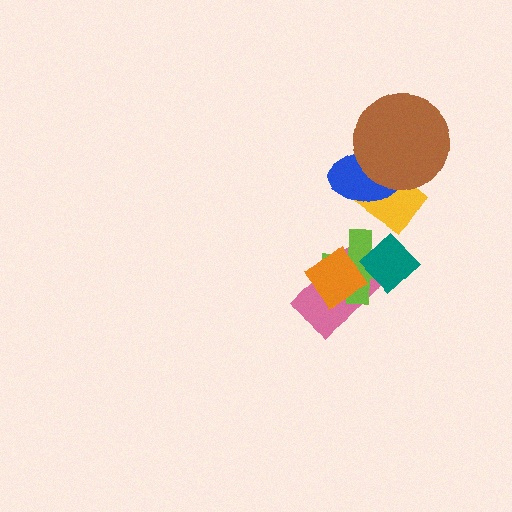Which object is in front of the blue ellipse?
The brown circle is in front of the blue ellipse.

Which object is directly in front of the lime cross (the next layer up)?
The orange diamond is directly in front of the lime cross.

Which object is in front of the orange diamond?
The teal diamond is in front of the orange diamond.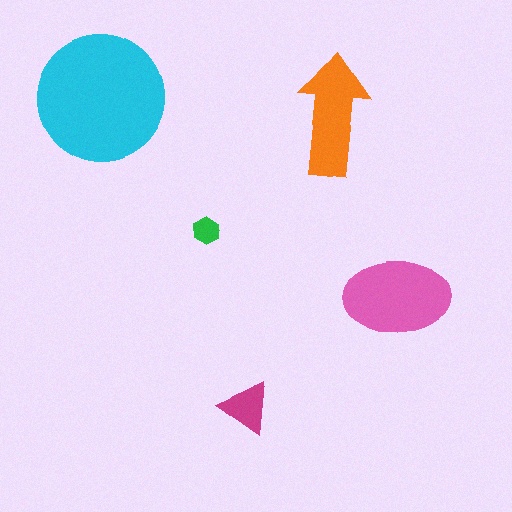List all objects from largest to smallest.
The cyan circle, the pink ellipse, the orange arrow, the magenta triangle, the green hexagon.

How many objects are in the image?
There are 5 objects in the image.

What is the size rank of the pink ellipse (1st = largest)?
2nd.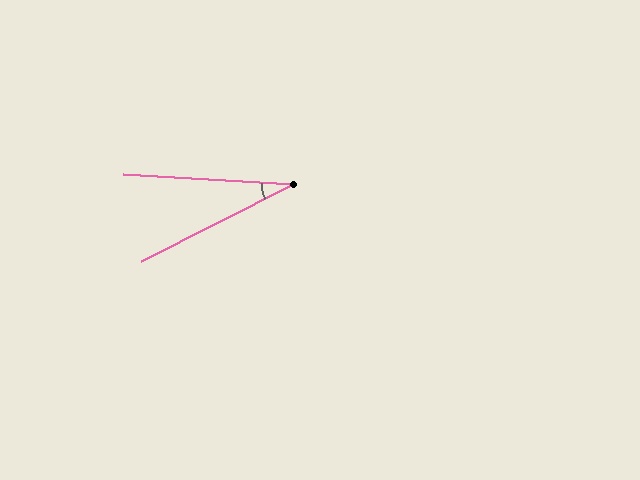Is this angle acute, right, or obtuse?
It is acute.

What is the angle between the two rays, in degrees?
Approximately 30 degrees.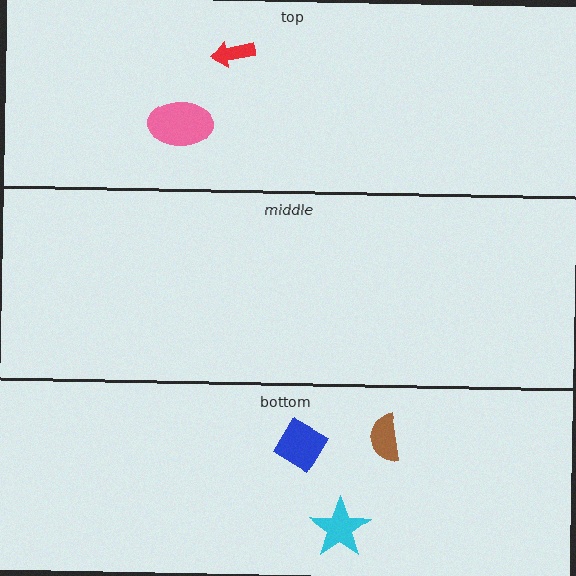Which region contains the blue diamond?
The bottom region.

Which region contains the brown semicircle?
The bottom region.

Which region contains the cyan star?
The bottom region.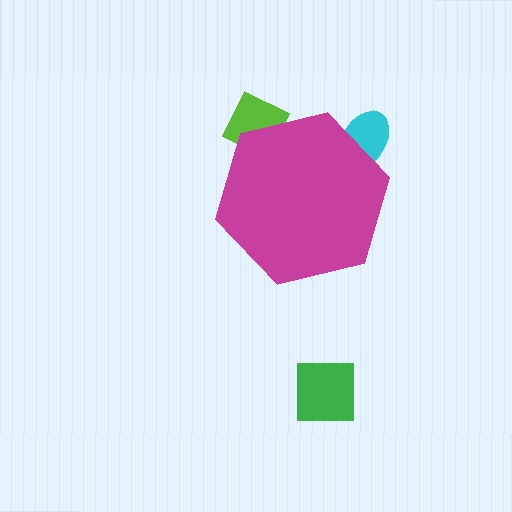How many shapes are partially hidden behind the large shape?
2 shapes are partially hidden.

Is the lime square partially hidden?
Yes, the lime square is partially hidden behind the magenta hexagon.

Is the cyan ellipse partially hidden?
Yes, the cyan ellipse is partially hidden behind the magenta hexagon.